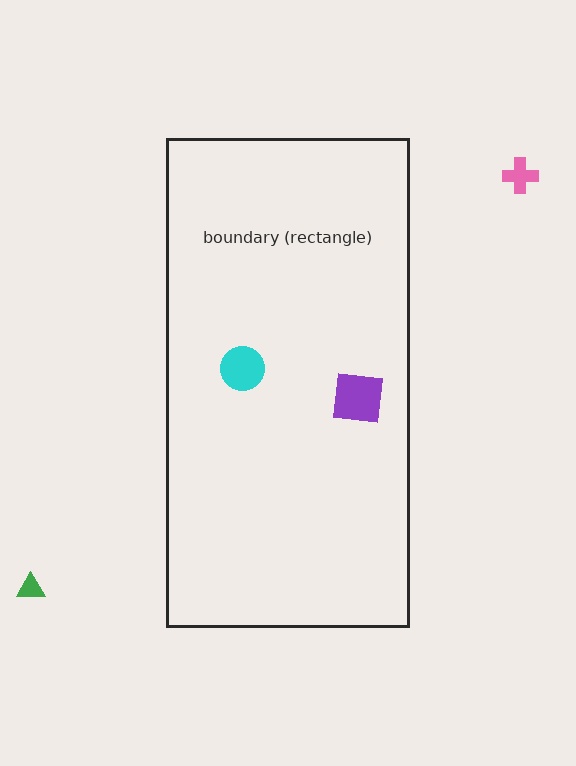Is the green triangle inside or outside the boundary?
Outside.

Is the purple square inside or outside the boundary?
Inside.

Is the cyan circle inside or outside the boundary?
Inside.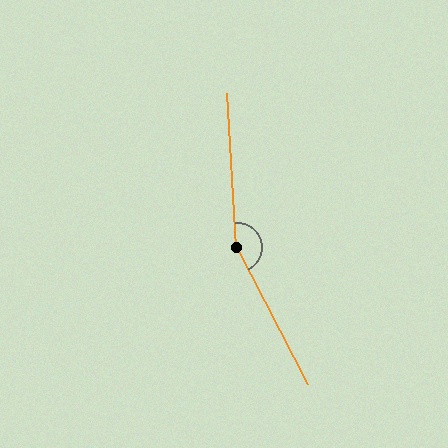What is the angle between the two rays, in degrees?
Approximately 156 degrees.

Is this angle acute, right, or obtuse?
It is obtuse.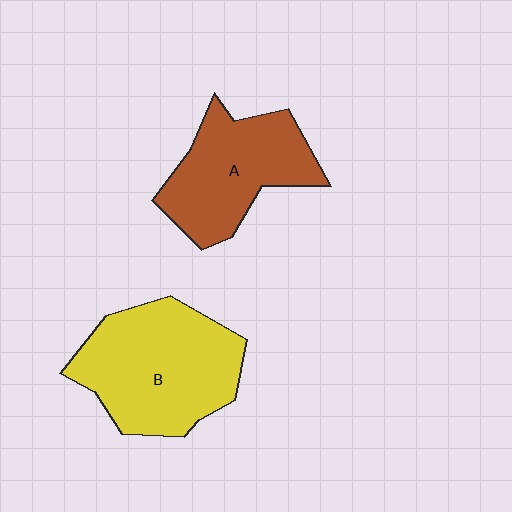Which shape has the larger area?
Shape B (yellow).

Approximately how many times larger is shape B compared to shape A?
Approximately 1.3 times.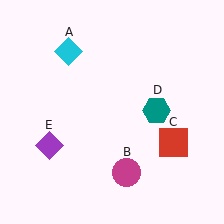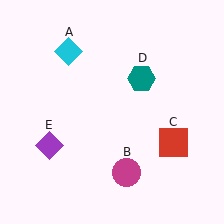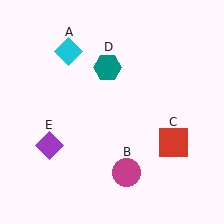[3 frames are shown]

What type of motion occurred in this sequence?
The teal hexagon (object D) rotated counterclockwise around the center of the scene.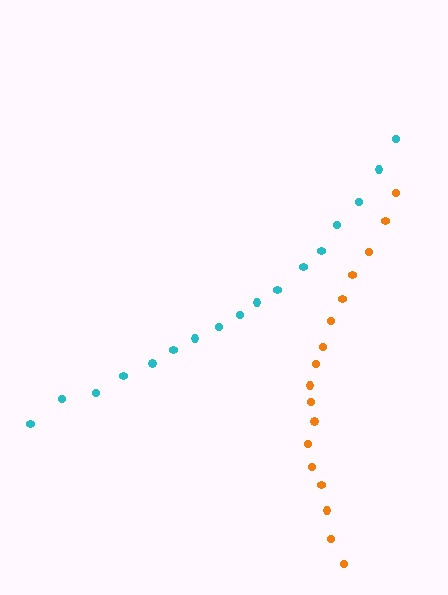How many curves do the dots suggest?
There are 2 distinct paths.